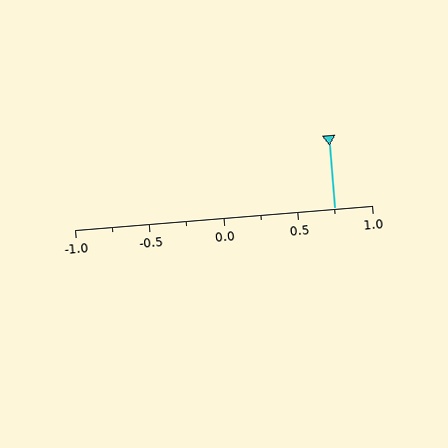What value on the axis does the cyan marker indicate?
The marker indicates approximately 0.75.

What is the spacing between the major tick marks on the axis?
The major ticks are spaced 0.5 apart.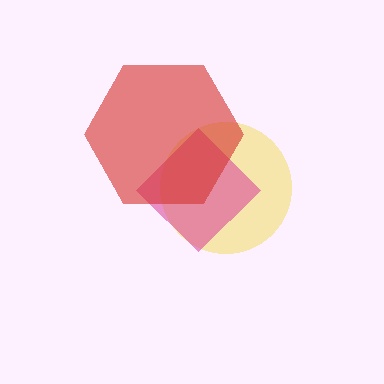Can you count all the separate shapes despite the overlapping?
Yes, there are 3 separate shapes.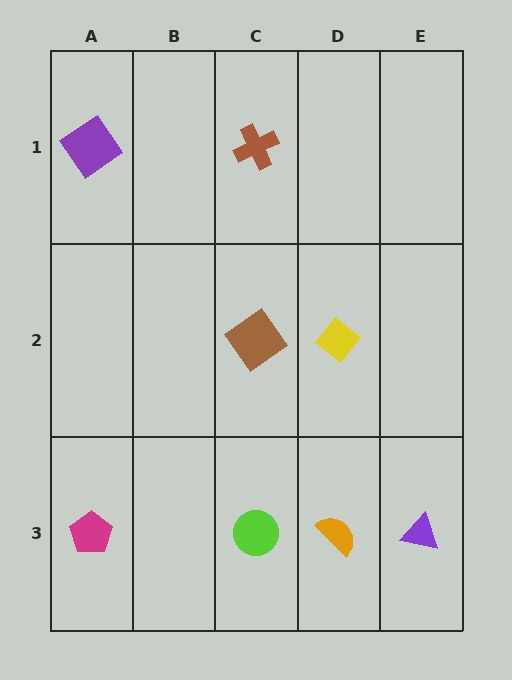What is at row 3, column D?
An orange semicircle.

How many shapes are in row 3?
4 shapes.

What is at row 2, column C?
A brown diamond.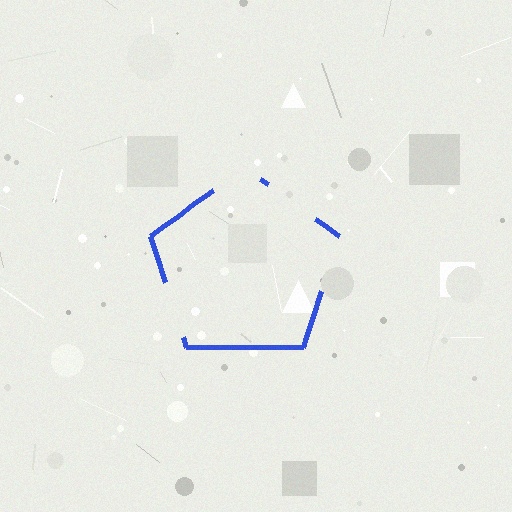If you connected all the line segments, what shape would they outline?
They would outline a pentagon.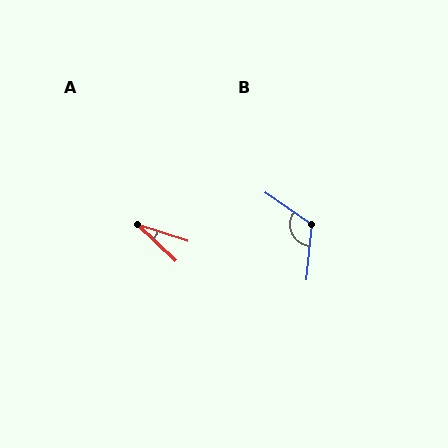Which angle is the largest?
B, at approximately 119 degrees.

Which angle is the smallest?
A, at approximately 25 degrees.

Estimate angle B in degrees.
Approximately 119 degrees.